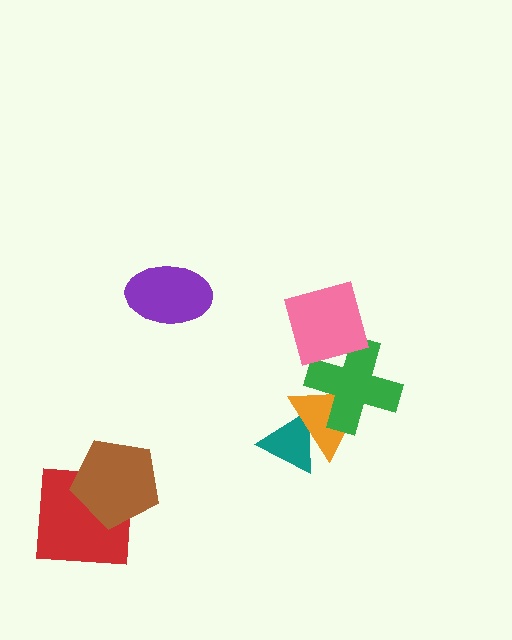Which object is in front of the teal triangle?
The orange triangle is in front of the teal triangle.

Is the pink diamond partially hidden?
No, no other shape covers it.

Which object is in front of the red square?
The brown pentagon is in front of the red square.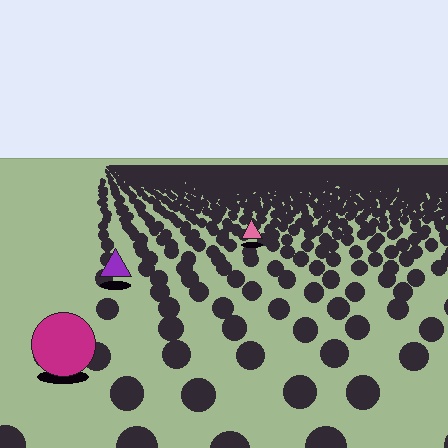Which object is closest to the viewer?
The magenta circle is closest. The texture marks near it are larger and more spread out.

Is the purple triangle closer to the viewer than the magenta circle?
No. The magenta circle is closer — you can tell from the texture gradient: the ground texture is coarser near it.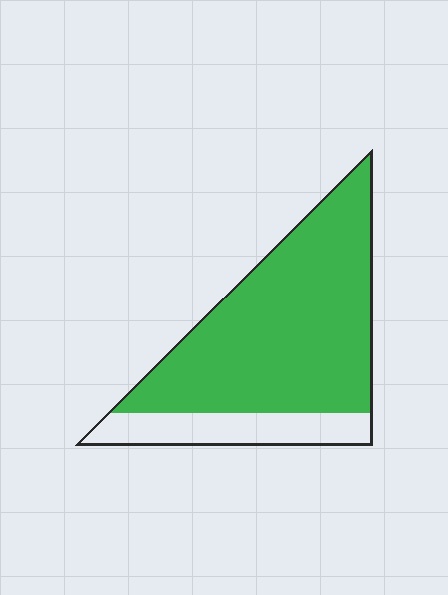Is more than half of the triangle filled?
Yes.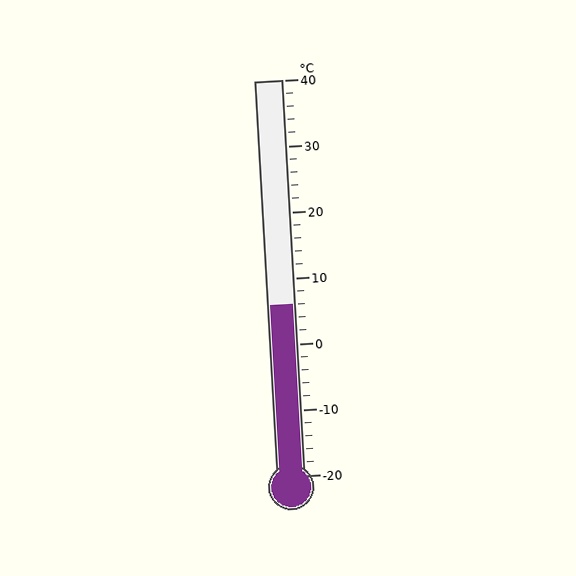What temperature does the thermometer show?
The thermometer shows approximately 6°C.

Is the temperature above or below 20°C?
The temperature is below 20°C.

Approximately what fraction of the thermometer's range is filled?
The thermometer is filled to approximately 45% of its range.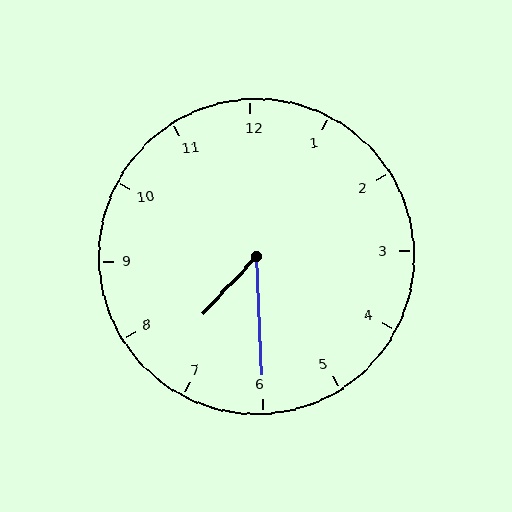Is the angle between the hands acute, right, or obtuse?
It is acute.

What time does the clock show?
7:30.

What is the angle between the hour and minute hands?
Approximately 45 degrees.